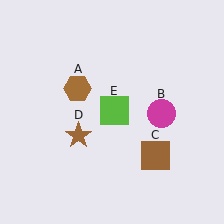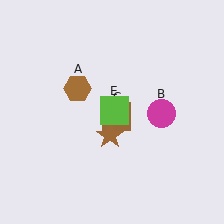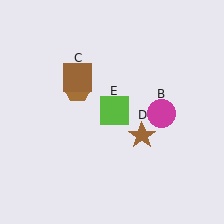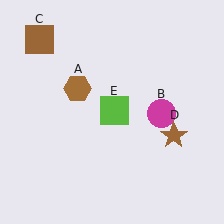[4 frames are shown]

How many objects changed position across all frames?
2 objects changed position: brown square (object C), brown star (object D).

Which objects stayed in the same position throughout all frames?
Brown hexagon (object A) and magenta circle (object B) and lime square (object E) remained stationary.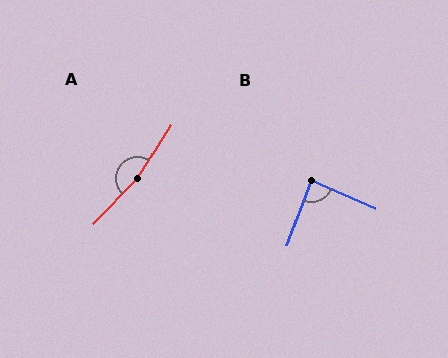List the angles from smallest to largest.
B (86°), A (168°).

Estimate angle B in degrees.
Approximately 86 degrees.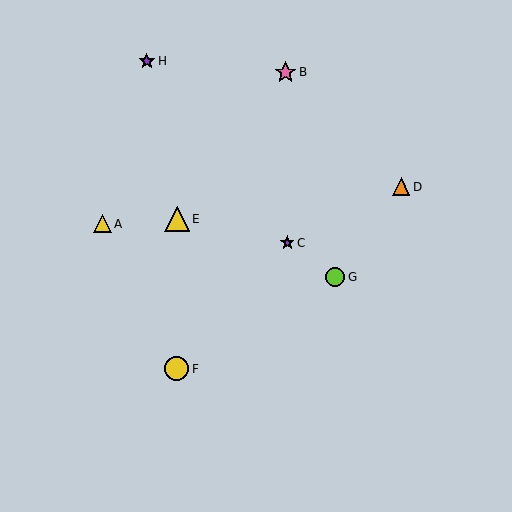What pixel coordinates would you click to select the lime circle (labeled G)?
Click at (335, 277) to select the lime circle G.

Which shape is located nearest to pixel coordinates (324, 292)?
The lime circle (labeled G) at (335, 277) is nearest to that location.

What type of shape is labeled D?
Shape D is an orange triangle.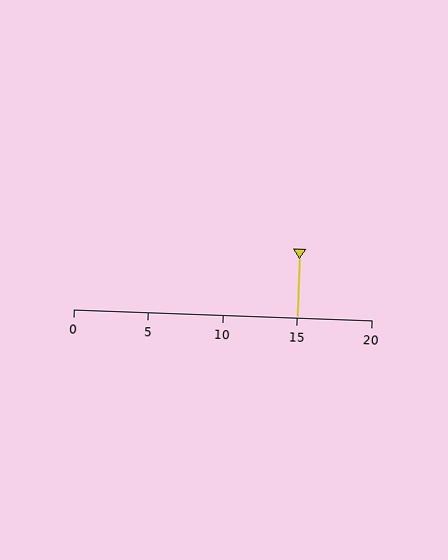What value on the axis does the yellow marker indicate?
The marker indicates approximately 15.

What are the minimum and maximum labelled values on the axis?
The axis runs from 0 to 20.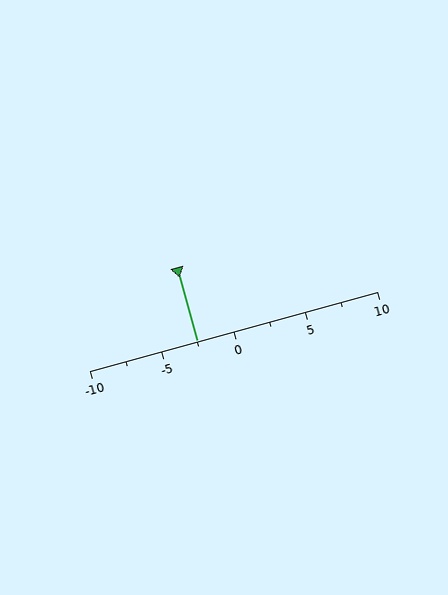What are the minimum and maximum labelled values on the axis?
The axis runs from -10 to 10.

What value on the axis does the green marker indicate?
The marker indicates approximately -2.5.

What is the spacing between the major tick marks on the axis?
The major ticks are spaced 5 apart.